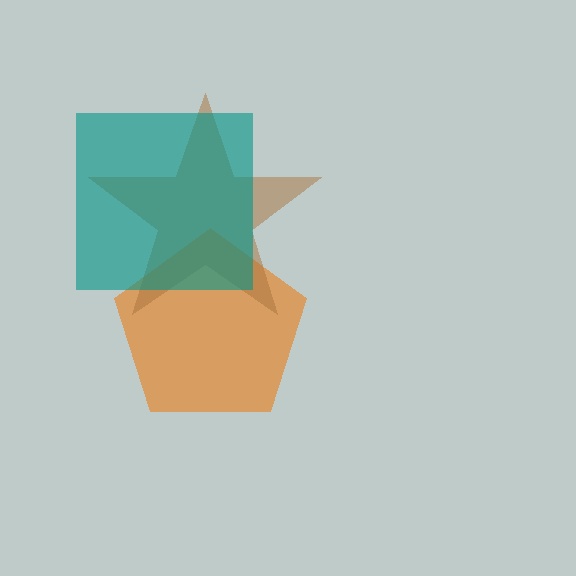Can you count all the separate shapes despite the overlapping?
Yes, there are 3 separate shapes.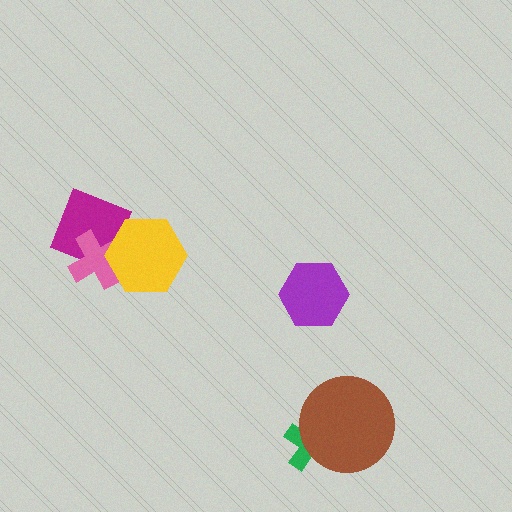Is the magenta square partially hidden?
Yes, it is partially covered by another shape.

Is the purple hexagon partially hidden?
No, no other shape covers it.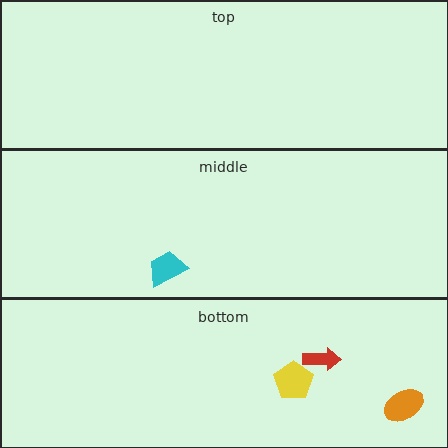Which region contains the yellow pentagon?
The bottom region.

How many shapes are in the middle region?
1.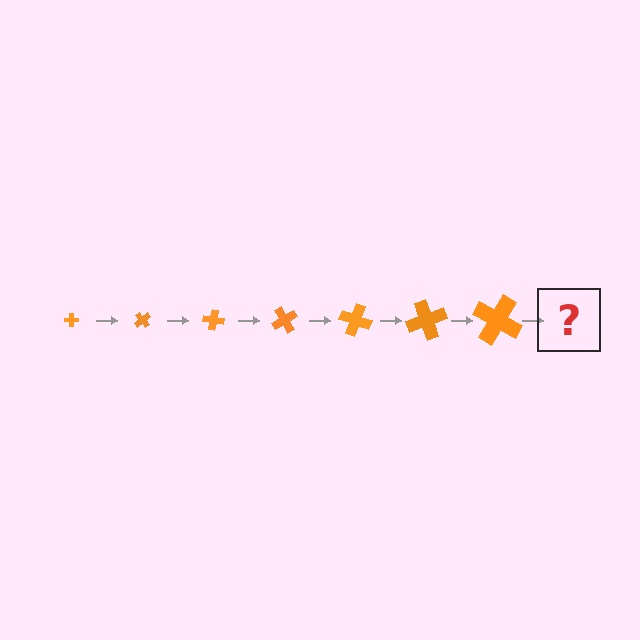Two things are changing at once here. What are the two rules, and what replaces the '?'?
The two rules are that the cross grows larger each step and it rotates 50 degrees each step. The '?' should be a cross, larger than the previous one and rotated 350 degrees from the start.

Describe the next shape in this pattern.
It should be a cross, larger than the previous one and rotated 350 degrees from the start.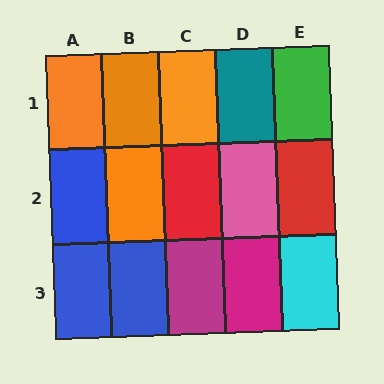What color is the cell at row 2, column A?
Blue.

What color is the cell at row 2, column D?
Pink.